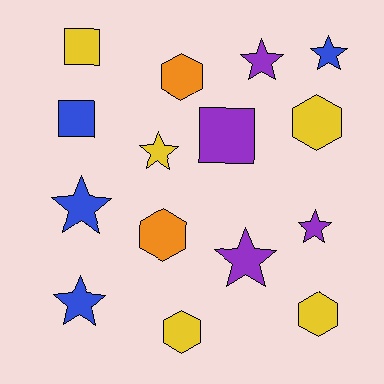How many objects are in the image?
There are 15 objects.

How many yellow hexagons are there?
There are 3 yellow hexagons.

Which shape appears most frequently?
Star, with 7 objects.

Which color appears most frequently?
Yellow, with 5 objects.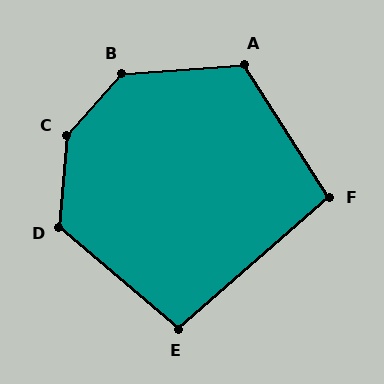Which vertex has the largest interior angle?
C, at approximately 143 degrees.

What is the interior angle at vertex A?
Approximately 119 degrees (obtuse).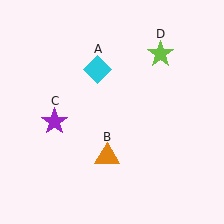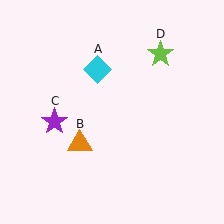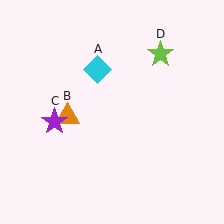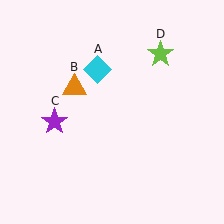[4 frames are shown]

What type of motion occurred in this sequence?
The orange triangle (object B) rotated clockwise around the center of the scene.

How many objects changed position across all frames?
1 object changed position: orange triangle (object B).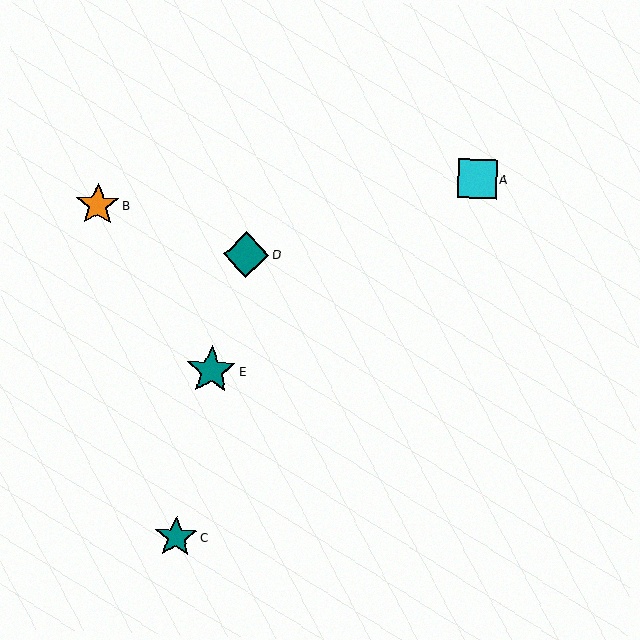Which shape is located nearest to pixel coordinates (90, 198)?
The orange star (labeled B) at (98, 205) is nearest to that location.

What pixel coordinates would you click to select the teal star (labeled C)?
Click at (176, 537) to select the teal star C.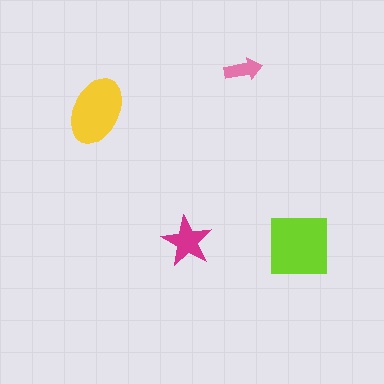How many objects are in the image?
There are 4 objects in the image.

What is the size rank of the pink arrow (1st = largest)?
4th.